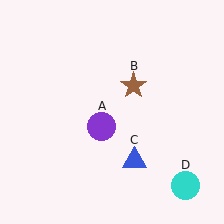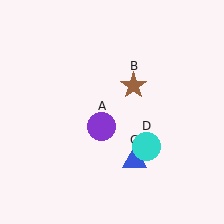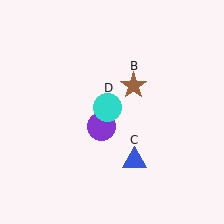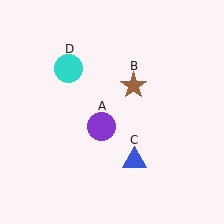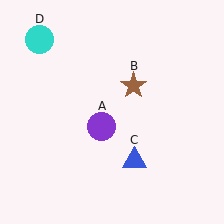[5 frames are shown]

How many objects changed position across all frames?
1 object changed position: cyan circle (object D).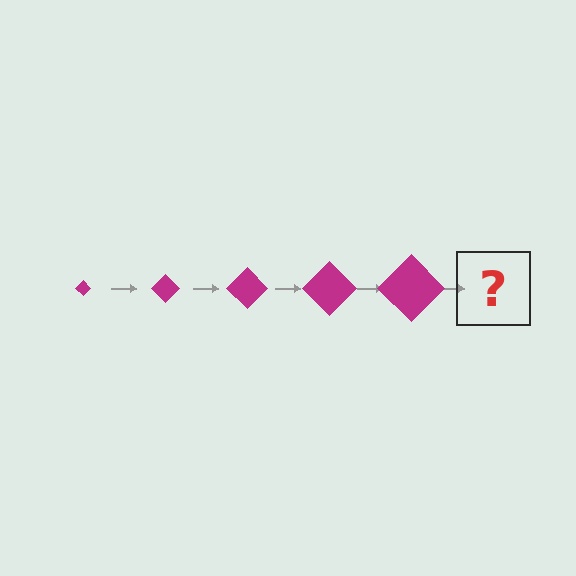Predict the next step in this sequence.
The next step is a magenta diamond, larger than the previous one.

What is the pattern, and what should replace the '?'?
The pattern is that the diamond gets progressively larger each step. The '?' should be a magenta diamond, larger than the previous one.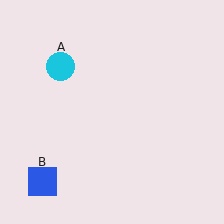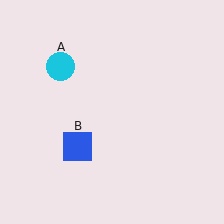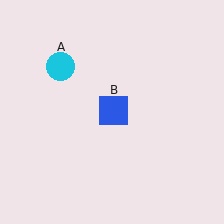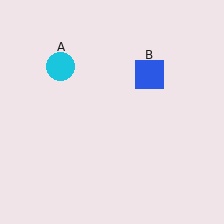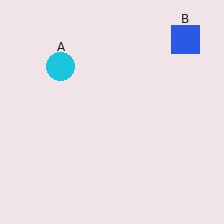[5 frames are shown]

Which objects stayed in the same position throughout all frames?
Cyan circle (object A) remained stationary.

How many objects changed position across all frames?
1 object changed position: blue square (object B).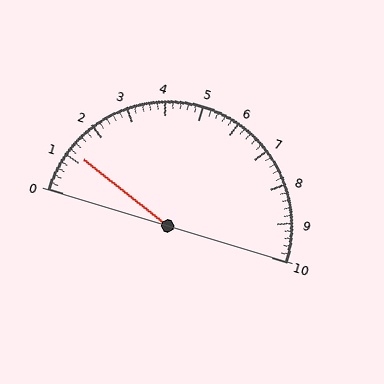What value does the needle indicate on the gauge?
The needle indicates approximately 1.2.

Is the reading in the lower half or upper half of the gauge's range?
The reading is in the lower half of the range (0 to 10).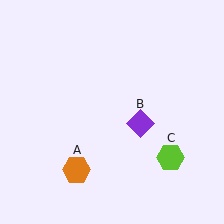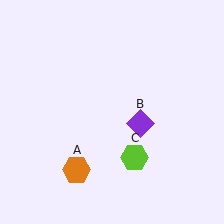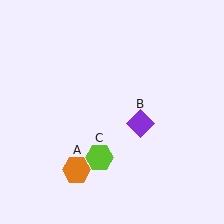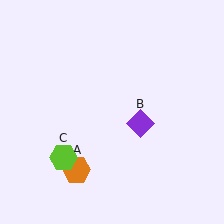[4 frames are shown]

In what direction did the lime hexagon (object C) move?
The lime hexagon (object C) moved left.